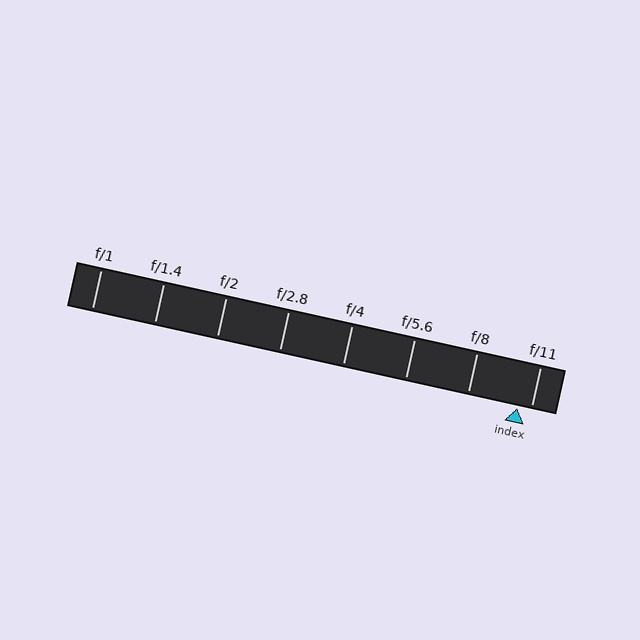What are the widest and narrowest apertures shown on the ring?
The widest aperture shown is f/1 and the narrowest is f/11.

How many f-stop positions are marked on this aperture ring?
There are 8 f-stop positions marked.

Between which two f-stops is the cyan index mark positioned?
The index mark is between f/8 and f/11.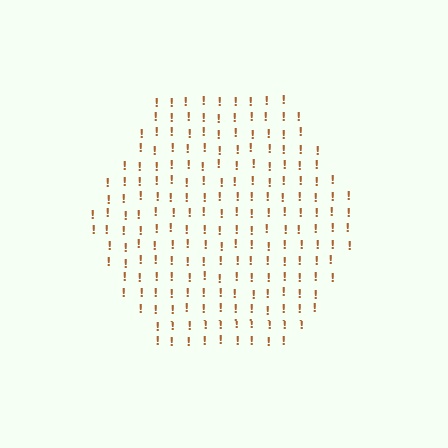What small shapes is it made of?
It is made of small exclamation marks.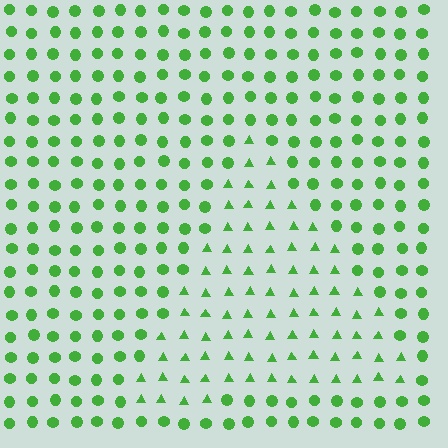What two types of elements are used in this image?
The image uses triangles inside the triangle region and circles outside it.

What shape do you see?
I see a triangle.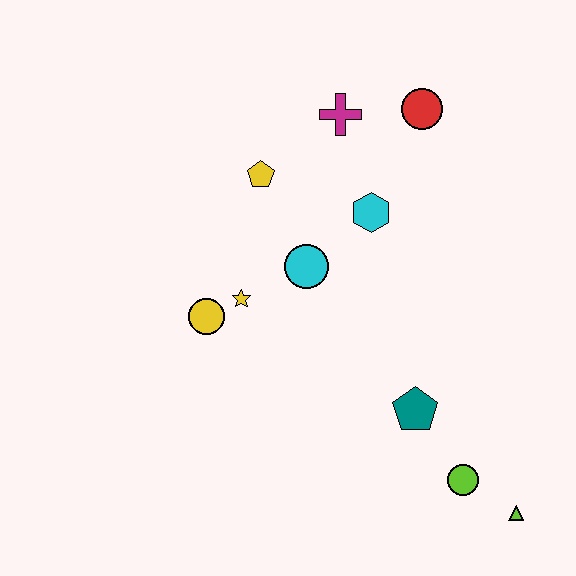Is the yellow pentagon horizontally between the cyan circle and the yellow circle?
Yes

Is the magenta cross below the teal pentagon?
No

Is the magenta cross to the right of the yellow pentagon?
Yes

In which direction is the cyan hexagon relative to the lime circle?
The cyan hexagon is above the lime circle.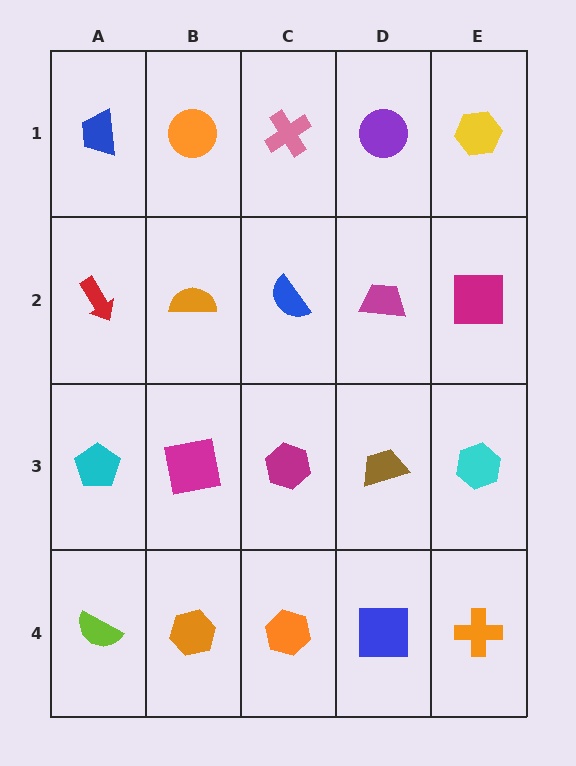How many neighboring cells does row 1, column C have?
3.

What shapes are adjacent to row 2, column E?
A yellow hexagon (row 1, column E), a cyan hexagon (row 3, column E), a magenta trapezoid (row 2, column D).